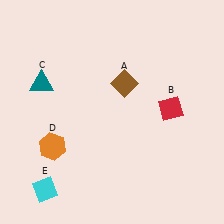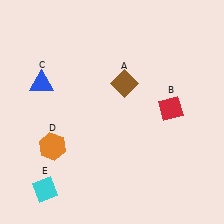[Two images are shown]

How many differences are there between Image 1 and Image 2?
There is 1 difference between the two images.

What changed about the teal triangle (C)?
In Image 1, C is teal. In Image 2, it changed to blue.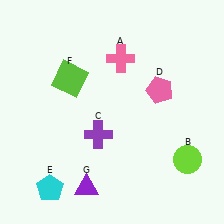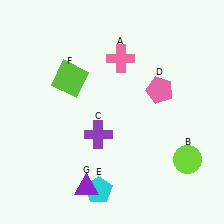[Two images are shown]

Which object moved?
The cyan pentagon (E) moved right.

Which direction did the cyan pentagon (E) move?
The cyan pentagon (E) moved right.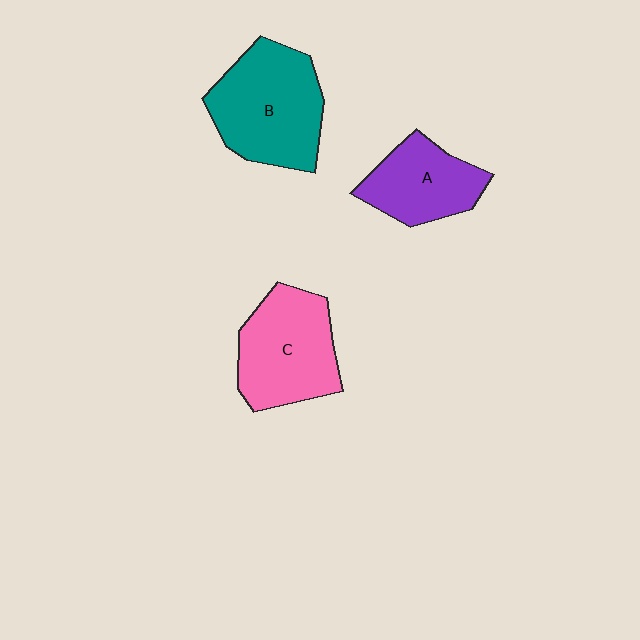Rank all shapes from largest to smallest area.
From largest to smallest: B (teal), C (pink), A (purple).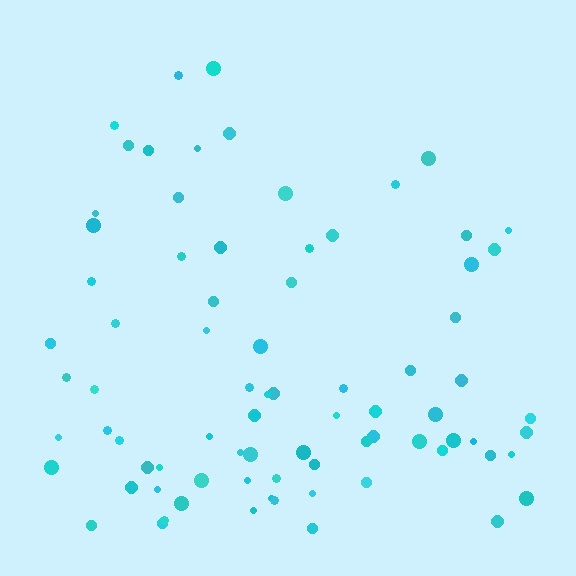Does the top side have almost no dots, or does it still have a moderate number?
Still a moderate number, just noticeably fewer than the bottom.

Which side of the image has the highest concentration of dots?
The bottom.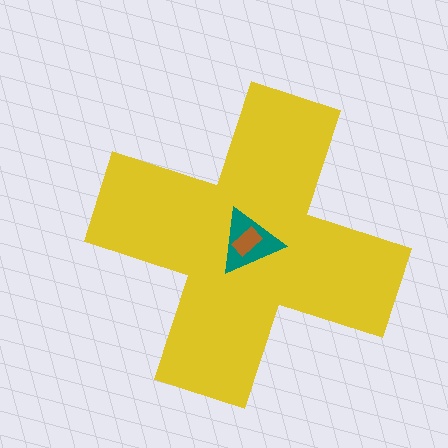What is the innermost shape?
The brown rectangle.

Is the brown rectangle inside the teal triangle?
Yes.